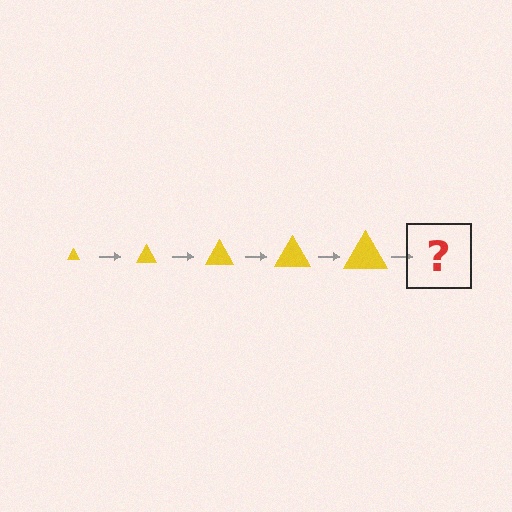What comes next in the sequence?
The next element should be a yellow triangle, larger than the previous one.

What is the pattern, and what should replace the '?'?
The pattern is that the triangle gets progressively larger each step. The '?' should be a yellow triangle, larger than the previous one.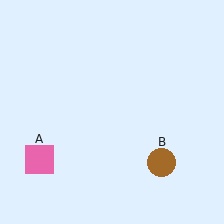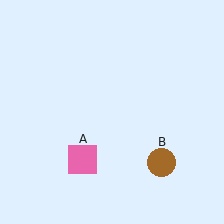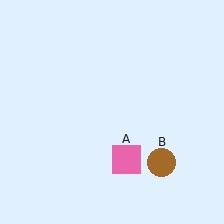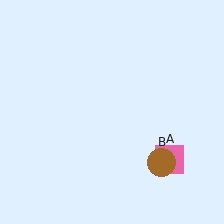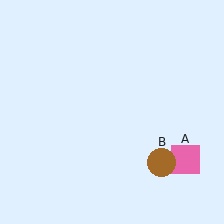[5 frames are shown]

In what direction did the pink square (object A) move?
The pink square (object A) moved right.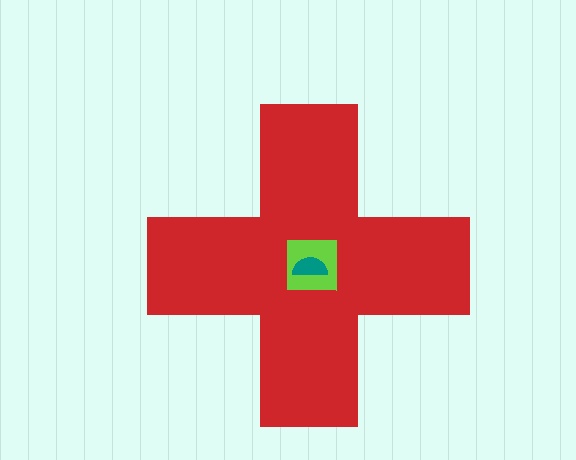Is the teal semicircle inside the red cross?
Yes.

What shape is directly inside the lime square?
The teal semicircle.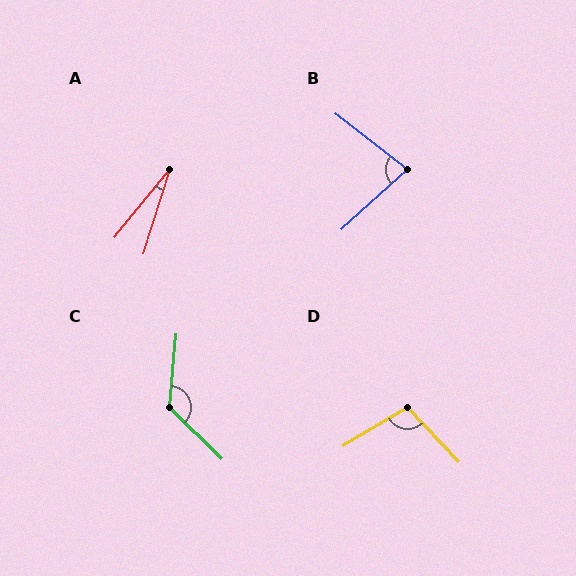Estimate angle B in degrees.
Approximately 80 degrees.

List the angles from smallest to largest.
A (22°), B (80°), D (102°), C (129°).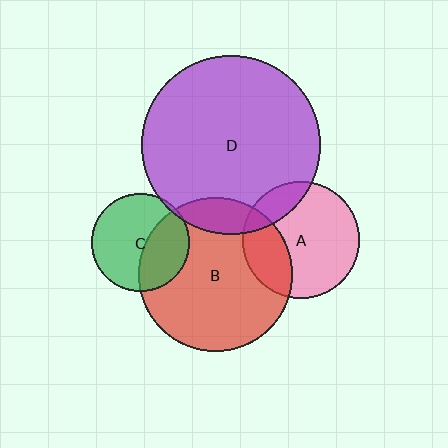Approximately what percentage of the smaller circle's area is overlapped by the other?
Approximately 15%.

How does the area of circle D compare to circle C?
Approximately 3.4 times.